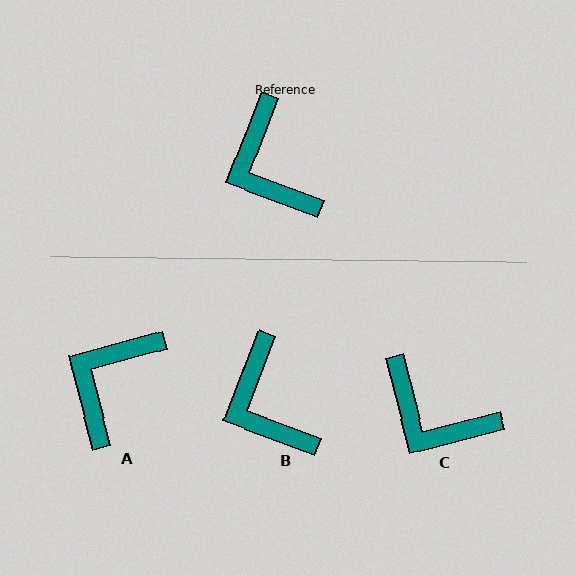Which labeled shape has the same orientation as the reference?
B.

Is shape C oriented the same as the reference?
No, it is off by about 35 degrees.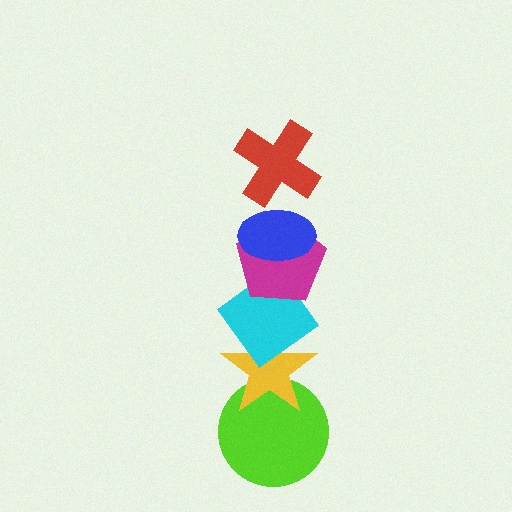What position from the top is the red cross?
The red cross is 1st from the top.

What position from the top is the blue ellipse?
The blue ellipse is 2nd from the top.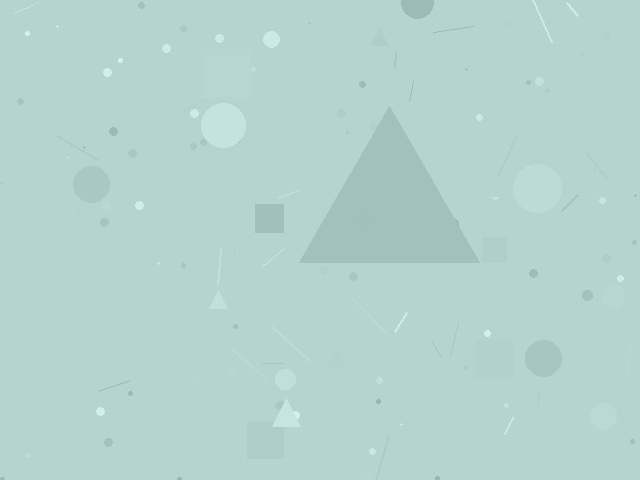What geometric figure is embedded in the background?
A triangle is embedded in the background.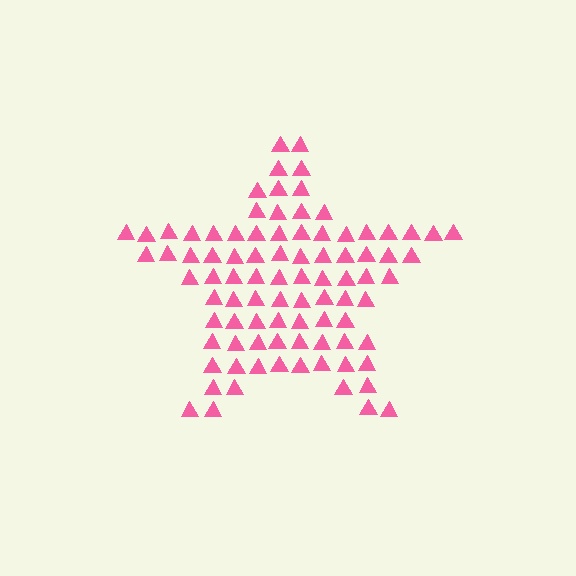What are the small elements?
The small elements are triangles.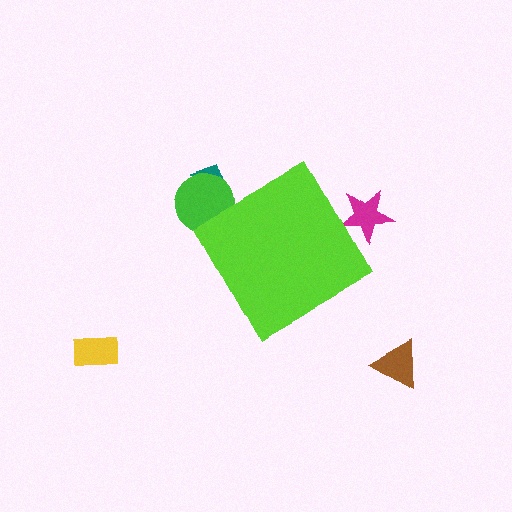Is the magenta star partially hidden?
Yes, the magenta star is partially hidden behind the lime diamond.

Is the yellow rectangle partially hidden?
No, the yellow rectangle is fully visible.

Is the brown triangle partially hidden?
No, the brown triangle is fully visible.